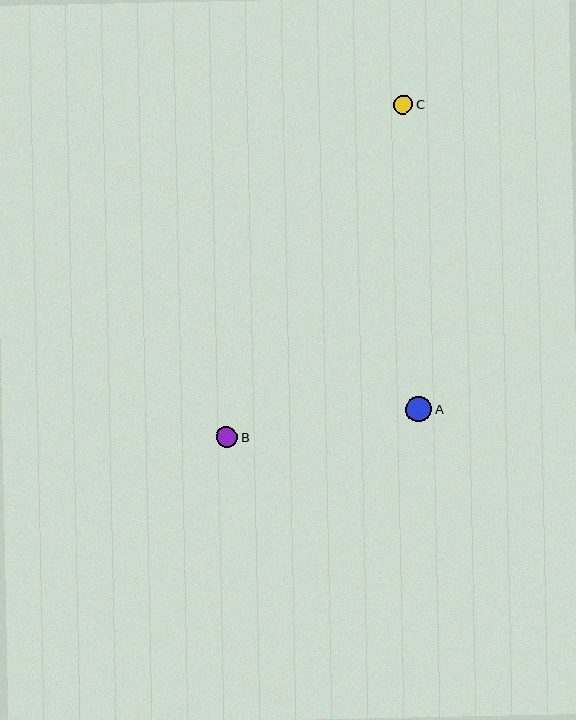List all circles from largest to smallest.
From largest to smallest: A, B, C.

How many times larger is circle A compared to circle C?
Circle A is approximately 1.4 times the size of circle C.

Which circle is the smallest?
Circle C is the smallest with a size of approximately 19 pixels.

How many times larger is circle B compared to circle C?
Circle B is approximately 1.1 times the size of circle C.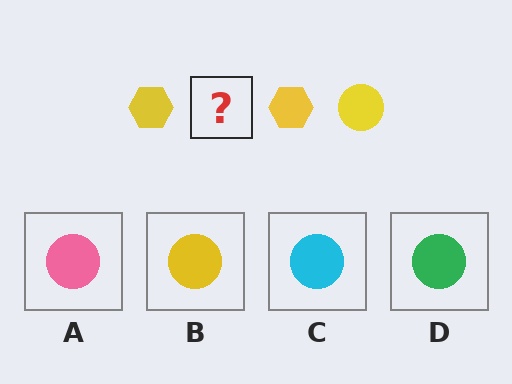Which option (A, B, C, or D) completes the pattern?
B.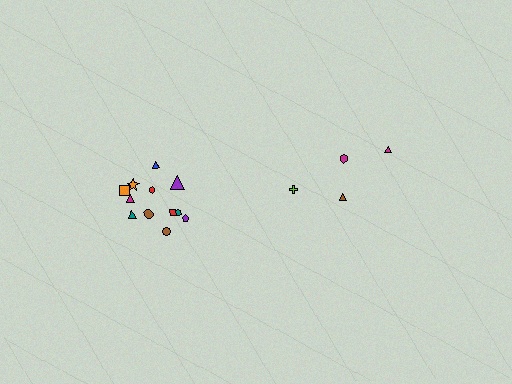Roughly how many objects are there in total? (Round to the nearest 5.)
Roughly 15 objects in total.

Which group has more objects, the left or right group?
The left group.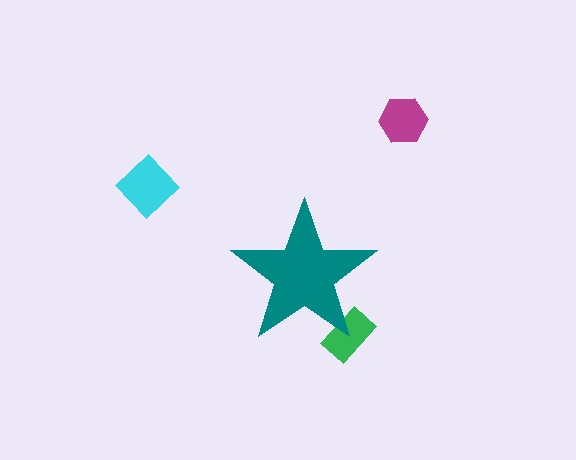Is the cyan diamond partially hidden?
No, the cyan diamond is fully visible.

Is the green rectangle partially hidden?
Yes, the green rectangle is partially hidden behind the teal star.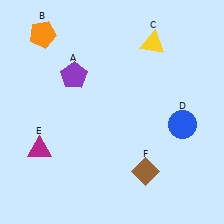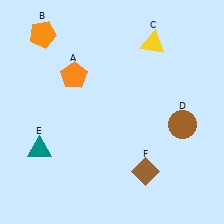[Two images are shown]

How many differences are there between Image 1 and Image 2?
There are 3 differences between the two images.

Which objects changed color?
A changed from purple to orange. D changed from blue to brown. E changed from magenta to teal.